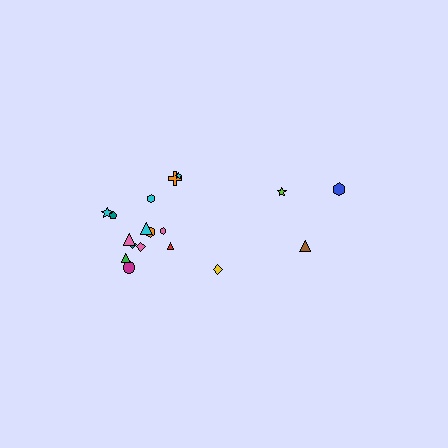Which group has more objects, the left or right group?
The left group.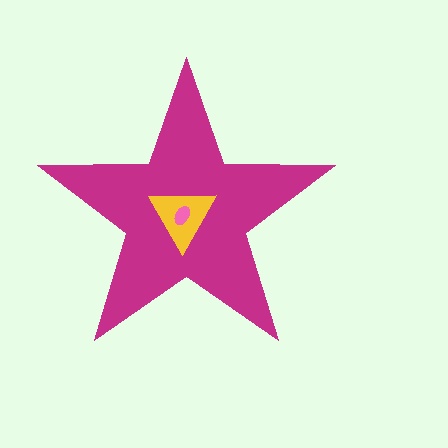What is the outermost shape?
The magenta star.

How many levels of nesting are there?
3.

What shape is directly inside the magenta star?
The yellow triangle.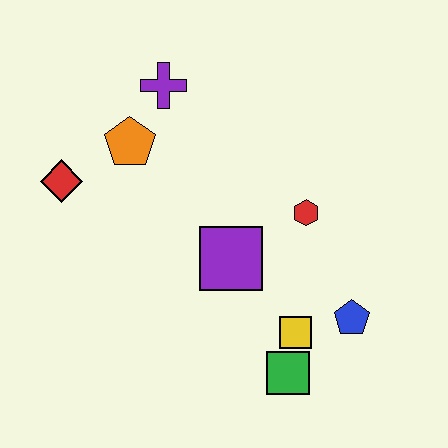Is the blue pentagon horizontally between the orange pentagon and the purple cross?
No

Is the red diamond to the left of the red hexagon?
Yes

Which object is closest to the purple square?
The red hexagon is closest to the purple square.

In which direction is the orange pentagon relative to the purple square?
The orange pentagon is above the purple square.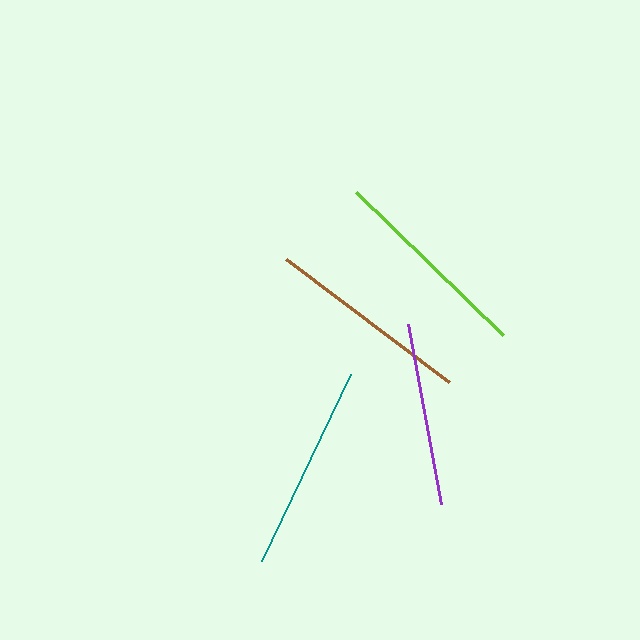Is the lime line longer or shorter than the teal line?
The teal line is longer than the lime line.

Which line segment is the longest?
The teal line is the longest at approximately 207 pixels.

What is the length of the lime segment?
The lime segment is approximately 205 pixels long.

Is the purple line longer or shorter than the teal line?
The teal line is longer than the purple line.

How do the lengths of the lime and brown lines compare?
The lime and brown lines are approximately the same length.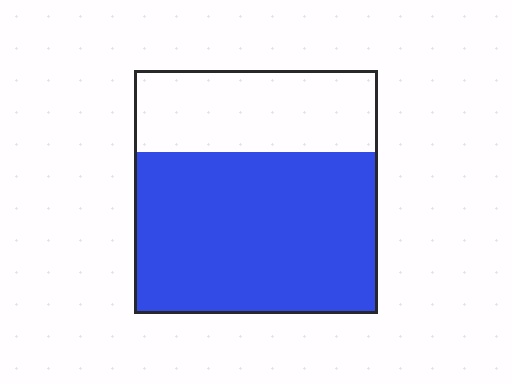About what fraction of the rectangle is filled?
About two thirds (2/3).